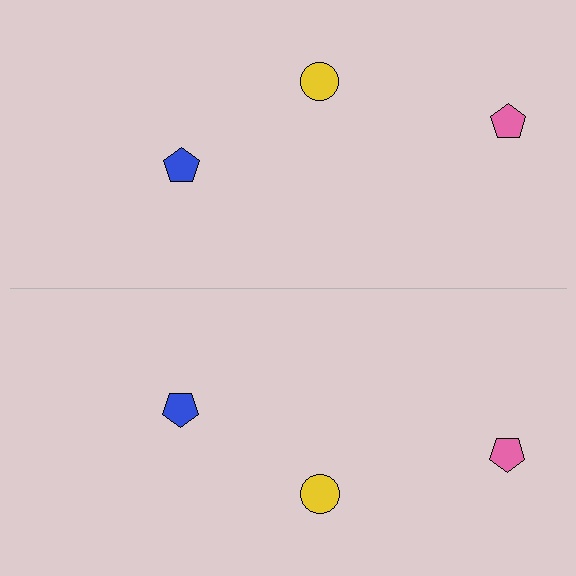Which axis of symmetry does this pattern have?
The pattern has a horizontal axis of symmetry running through the center of the image.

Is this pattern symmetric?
Yes, this pattern has bilateral (reflection) symmetry.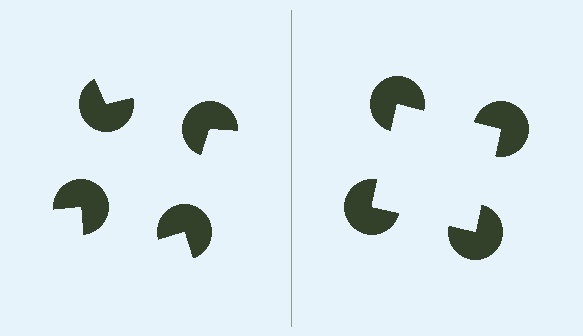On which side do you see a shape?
An illusory square appears on the right side. On the left side the wedge cuts are rotated, so no coherent shape forms.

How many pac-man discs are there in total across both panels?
8 — 4 on each side.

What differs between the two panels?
The pac-man discs are positioned identically on both sides; only the wedge orientations differ. On the right they align to a square; on the left they are misaligned.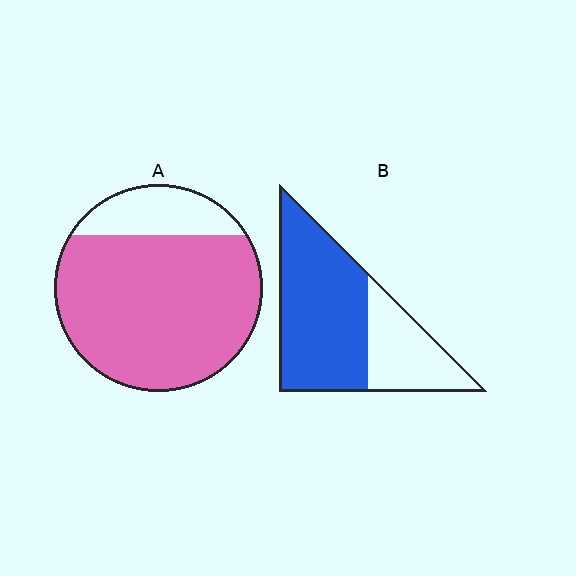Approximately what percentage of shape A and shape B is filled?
A is approximately 80% and B is approximately 65%.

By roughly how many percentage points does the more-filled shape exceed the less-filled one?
By roughly 15 percentage points (A over B).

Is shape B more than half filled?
Yes.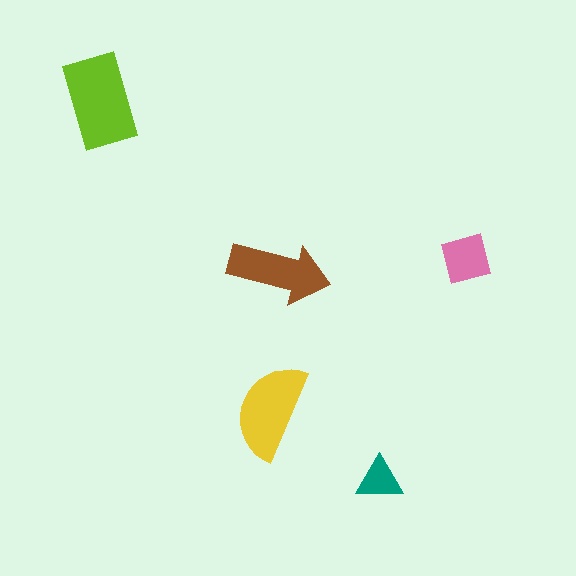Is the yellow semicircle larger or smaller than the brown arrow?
Larger.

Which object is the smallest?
The teal triangle.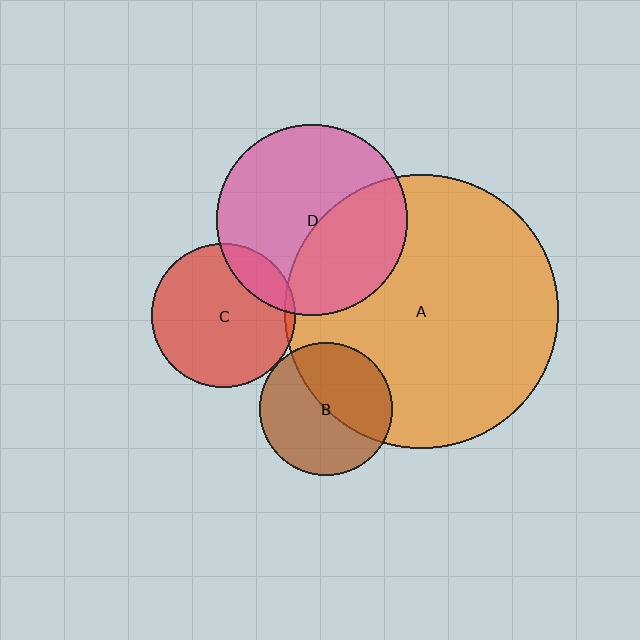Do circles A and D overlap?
Yes.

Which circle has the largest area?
Circle A (orange).